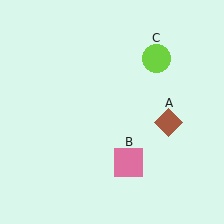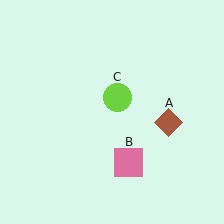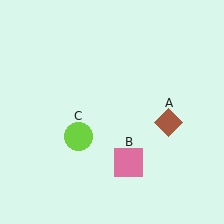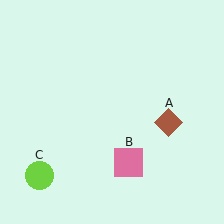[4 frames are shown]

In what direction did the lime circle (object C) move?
The lime circle (object C) moved down and to the left.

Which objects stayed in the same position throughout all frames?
Brown diamond (object A) and pink square (object B) remained stationary.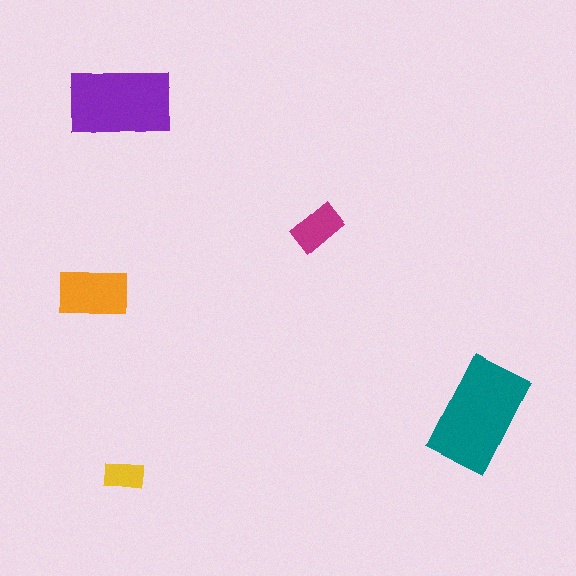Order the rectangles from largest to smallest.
the teal one, the purple one, the orange one, the magenta one, the yellow one.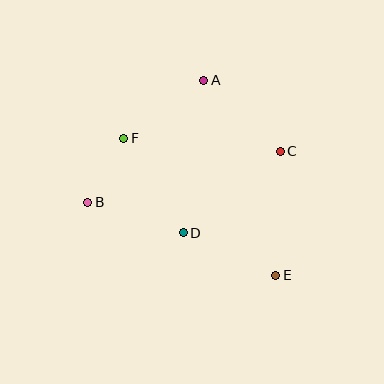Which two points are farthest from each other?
Points A and E are farthest from each other.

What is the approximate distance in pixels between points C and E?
The distance between C and E is approximately 124 pixels.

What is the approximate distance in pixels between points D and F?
The distance between D and F is approximately 112 pixels.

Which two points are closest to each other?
Points B and F are closest to each other.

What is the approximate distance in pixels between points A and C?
The distance between A and C is approximately 104 pixels.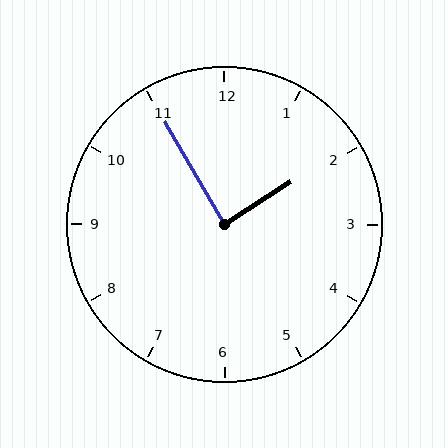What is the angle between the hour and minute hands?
Approximately 88 degrees.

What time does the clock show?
1:55.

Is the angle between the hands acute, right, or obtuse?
It is right.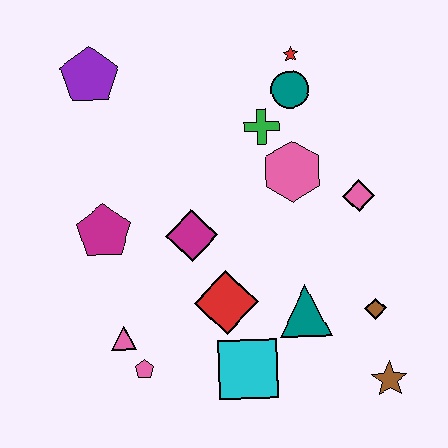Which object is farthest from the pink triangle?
The red star is farthest from the pink triangle.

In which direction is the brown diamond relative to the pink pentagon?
The brown diamond is to the right of the pink pentagon.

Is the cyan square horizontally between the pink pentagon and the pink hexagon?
Yes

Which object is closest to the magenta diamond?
The red diamond is closest to the magenta diamond.